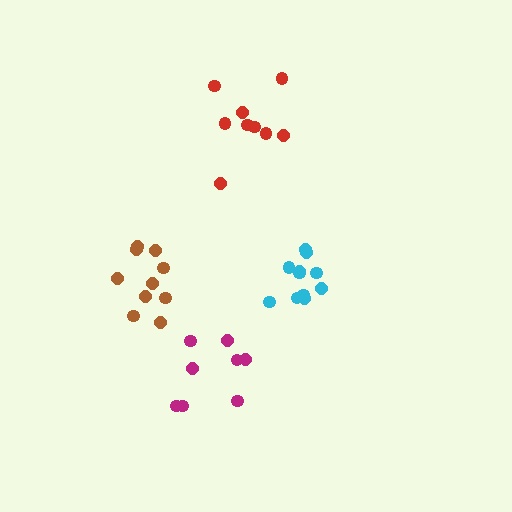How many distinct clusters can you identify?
There are 4 distinct clusters.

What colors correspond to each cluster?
The clusters are colored: brown, red, cyan, magenta.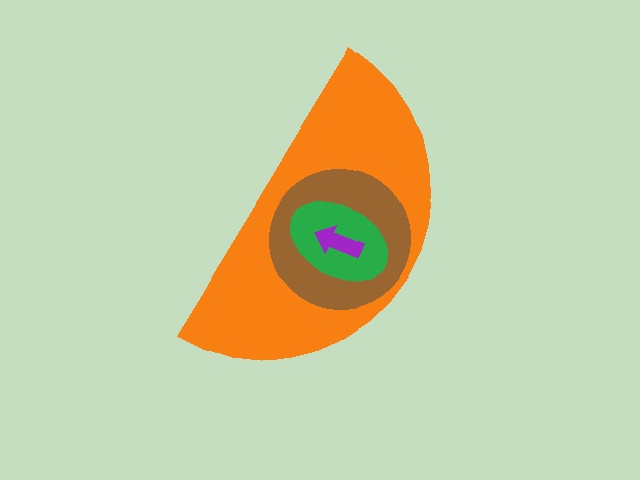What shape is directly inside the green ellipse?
The purple arrow.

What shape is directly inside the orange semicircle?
The brown circle.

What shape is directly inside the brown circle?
The green ellipse.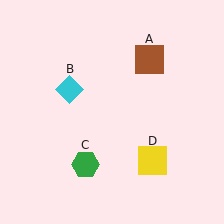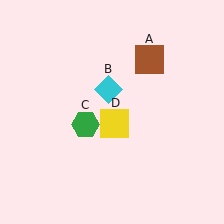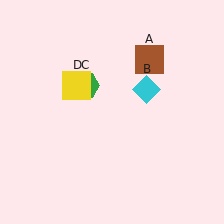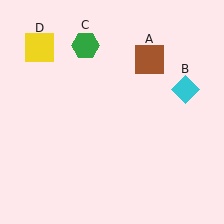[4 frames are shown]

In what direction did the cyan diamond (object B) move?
The cyan diamond (object B) moved right.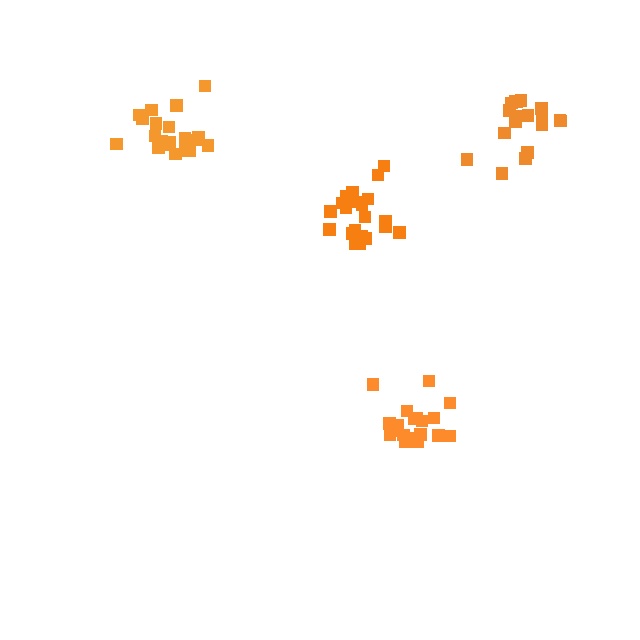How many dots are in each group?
Group 1: 21 dots, Group 2: 21 dots, Group 3: 19 dots, Group 4: 18 dots (79 total).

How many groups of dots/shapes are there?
There are 4 groups.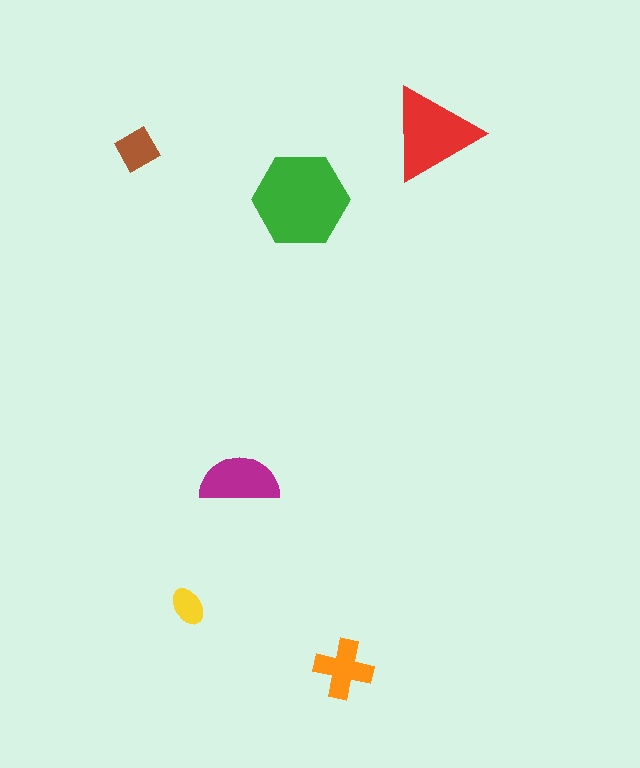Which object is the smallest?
The yellow ellipse.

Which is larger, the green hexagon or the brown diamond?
The green hexagon.